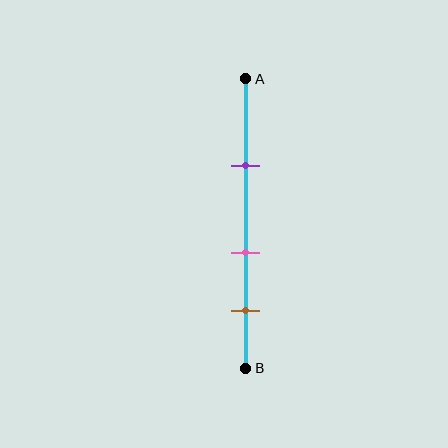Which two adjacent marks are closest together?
The pink and brown marks are the closest adjacent pair.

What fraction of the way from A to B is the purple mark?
The purple mark is approximately 30% (0.3) of the way from A to B.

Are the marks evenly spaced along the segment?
Yes, the marks are approximately evenly spaced.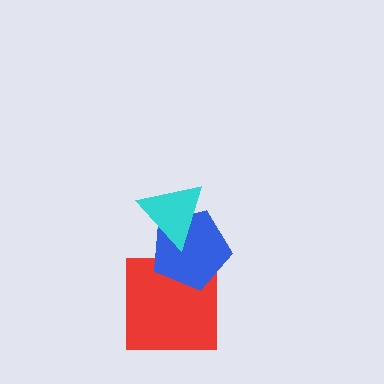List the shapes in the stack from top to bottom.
From top to bottom: the cyan triangle, the blue pentagon, the red square.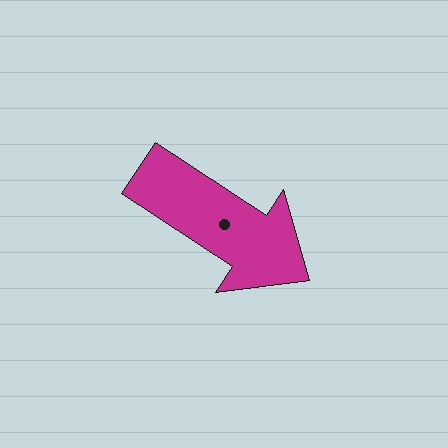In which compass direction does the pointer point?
Southeast.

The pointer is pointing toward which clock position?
Roughly 4 o'clock.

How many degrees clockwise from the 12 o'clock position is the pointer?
Approximately 123 degrees.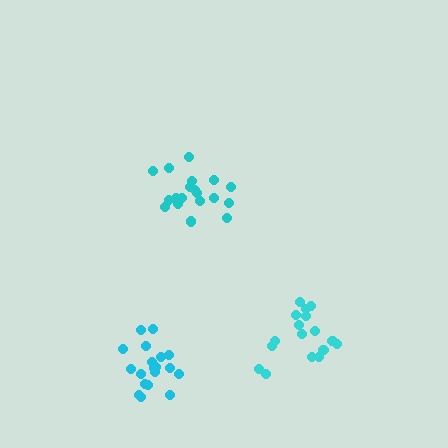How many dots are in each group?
Group 1: 19 dots, Group 2: 19 dots, Group 3: 17 dots (55 total).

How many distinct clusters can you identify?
There are 3 distinct clusters.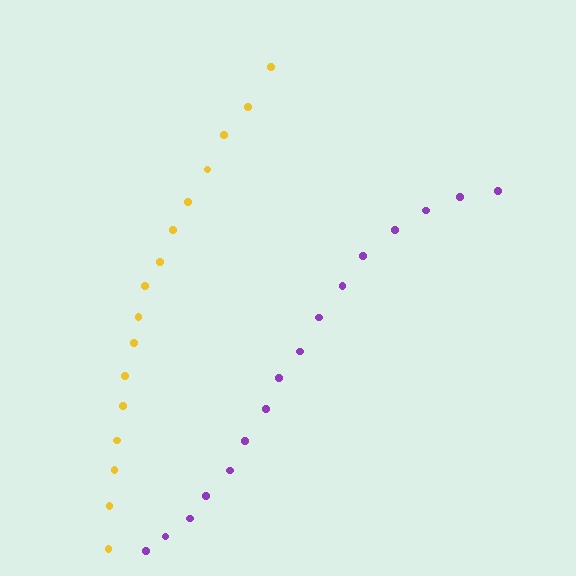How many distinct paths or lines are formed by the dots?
There are 2 distinct paths.